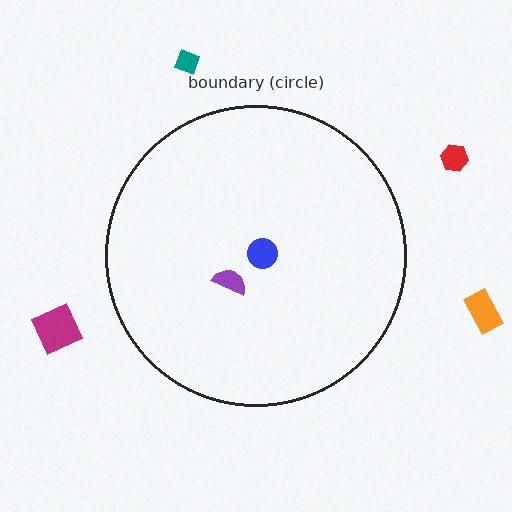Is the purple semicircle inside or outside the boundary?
Inside.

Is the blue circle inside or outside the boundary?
Inside.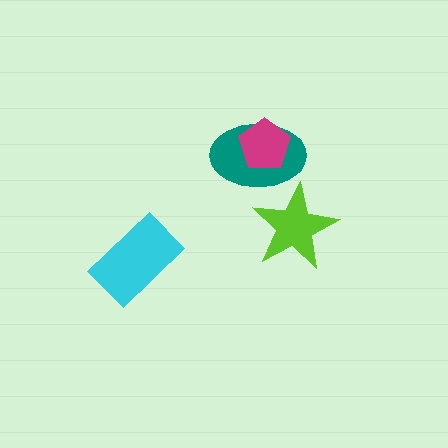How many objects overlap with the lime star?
1 object overlaps with the lime star.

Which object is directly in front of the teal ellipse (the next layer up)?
The magenta pentagon is directly in front of the teal ellipse.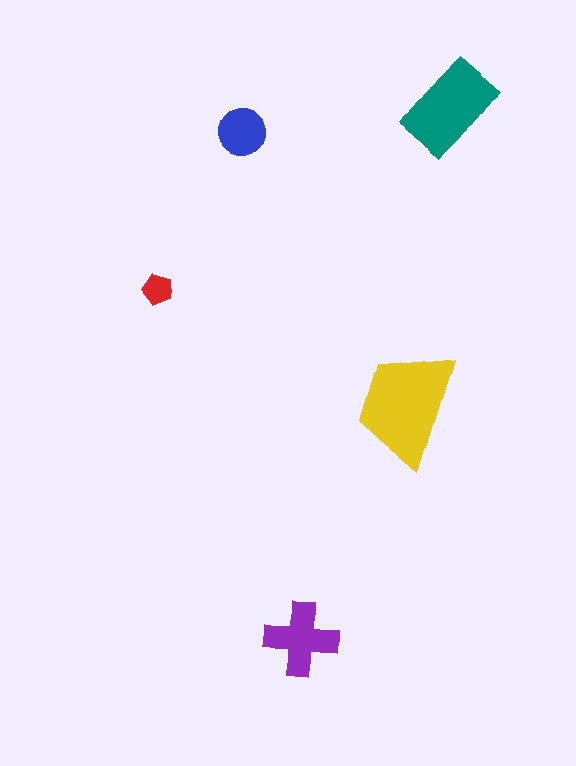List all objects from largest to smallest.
The yellow trapezoid, the teal rectangle, the purple cross, the blue circle, the red pentagon.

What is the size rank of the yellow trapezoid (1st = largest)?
1st.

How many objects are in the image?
There are 5 objects in the image.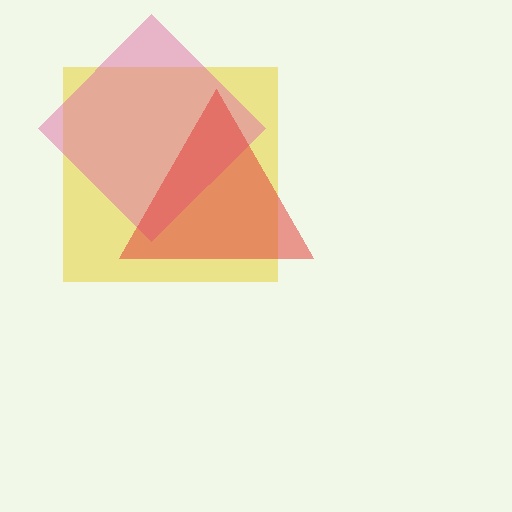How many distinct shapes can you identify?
There are 3 distinct shapes: a yellow square, a pink diamond, a red triangle.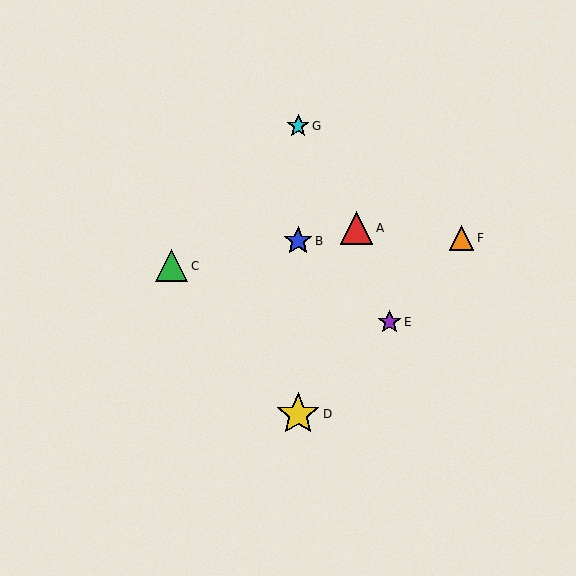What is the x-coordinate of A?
Object A is at x≈356.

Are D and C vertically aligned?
No, D is at x≈298 and C is at x≈171.